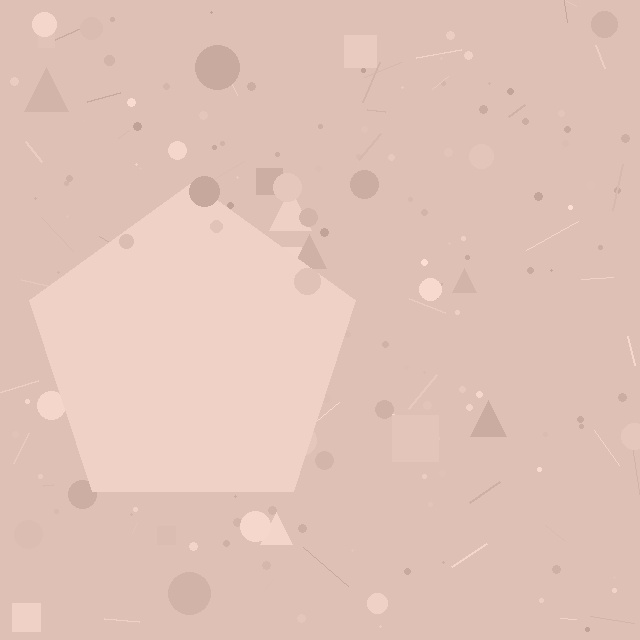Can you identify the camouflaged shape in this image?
The camouflaged shape is a pentagon.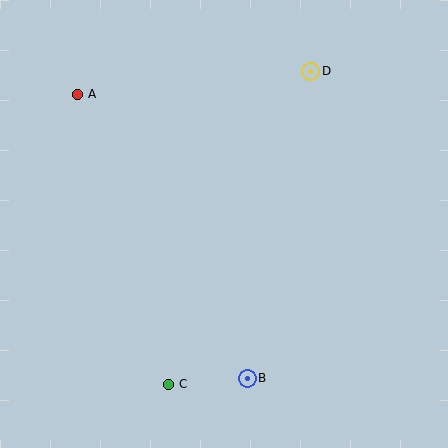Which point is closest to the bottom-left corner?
Point C is closest to the bottom-left corner.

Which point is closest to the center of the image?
Point B at (247, 378) is closest to the center.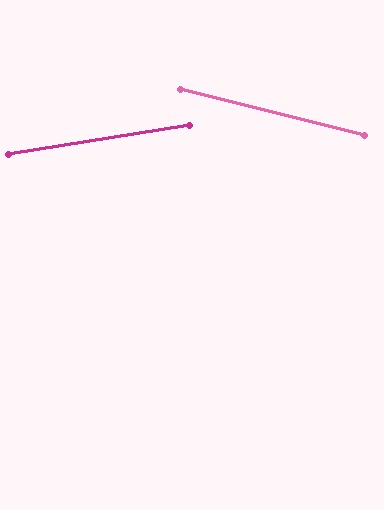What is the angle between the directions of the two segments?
Approximately 23 degrees.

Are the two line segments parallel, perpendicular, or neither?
Neither parallel nor perpendicular — they differ by about 23°.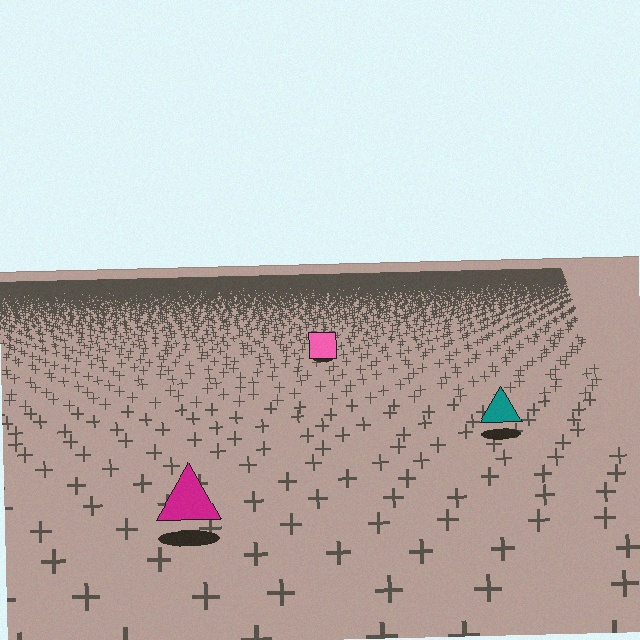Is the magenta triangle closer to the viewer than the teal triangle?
Yes. The magenta triangle is closer — you can tell from the texture gradient: the ground texture is coarser near it.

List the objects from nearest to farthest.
From nearest to farthest: the magenta triangle, the teal triangle, the pink square.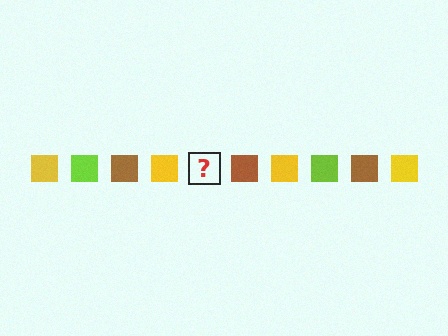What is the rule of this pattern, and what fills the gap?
The rule is that the pattern cycles through yellow, lime, brown squares. The gap should be filled with a lime square.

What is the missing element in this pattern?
The missing element is a lime square.